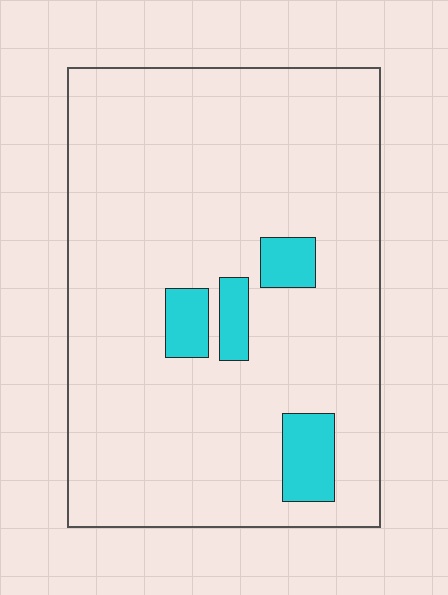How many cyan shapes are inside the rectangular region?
4.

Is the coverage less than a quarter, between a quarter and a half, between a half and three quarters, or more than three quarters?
Less than a quarter.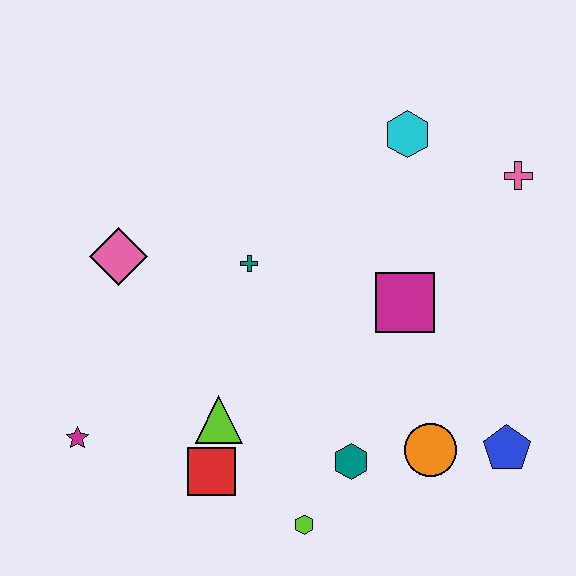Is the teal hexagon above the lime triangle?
No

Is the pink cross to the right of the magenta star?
Yes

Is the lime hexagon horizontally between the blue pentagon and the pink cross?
No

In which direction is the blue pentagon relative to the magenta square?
The blue pentagon is below the magenta square.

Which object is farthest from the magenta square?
The magenta star is farthest from the magenta square.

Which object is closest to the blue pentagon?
The orange circle is closest to the blue pentagon.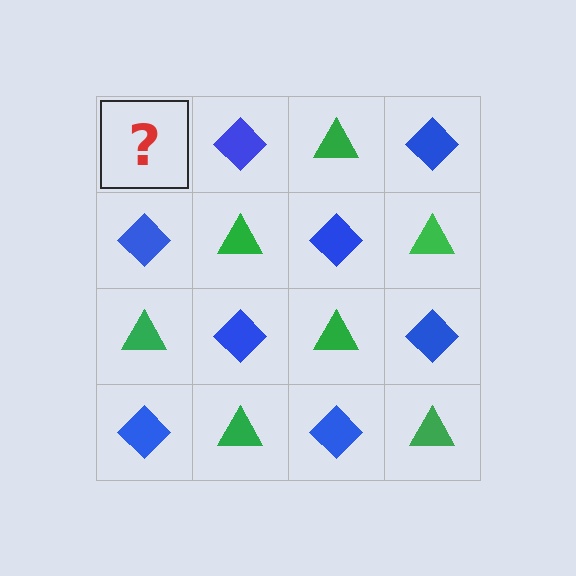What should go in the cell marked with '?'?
The missing cell should contain a green triangle.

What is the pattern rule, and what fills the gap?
The rule is that it alternates green triangle and blue diamond in a checkerboard pattern. The gap should be filled with a green triangle.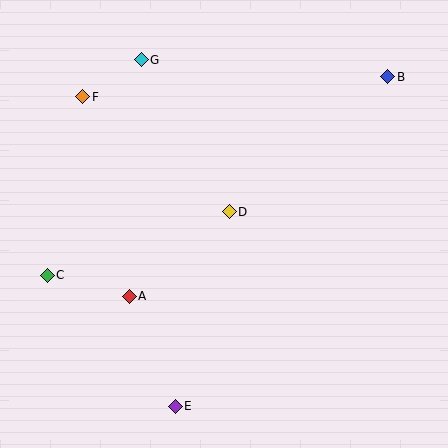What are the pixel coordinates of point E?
Point E is at (175, 406).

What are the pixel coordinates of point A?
Point A is at (129, 296).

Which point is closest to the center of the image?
Point D at (229, 212) is closest to the center.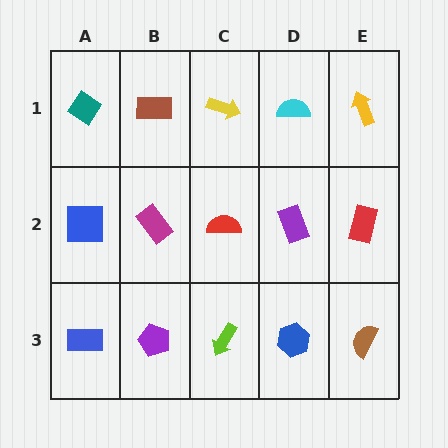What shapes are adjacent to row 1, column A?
A blue square (row 2, column A), a brown rectangle (row 1, column B).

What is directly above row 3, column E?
A red rectangle.